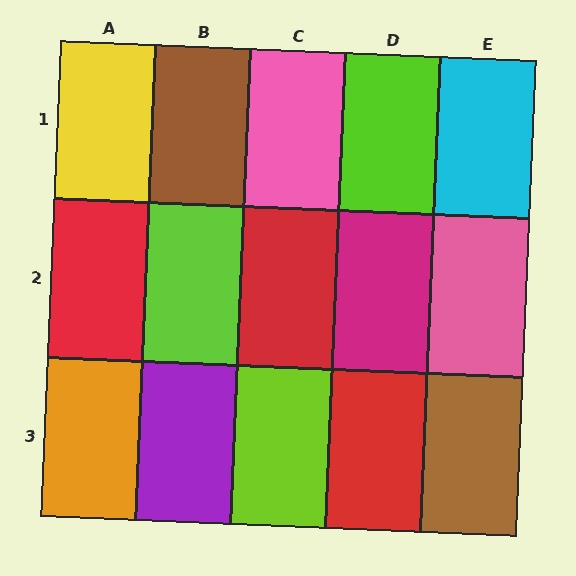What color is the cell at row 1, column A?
Yellow.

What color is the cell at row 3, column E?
Brown.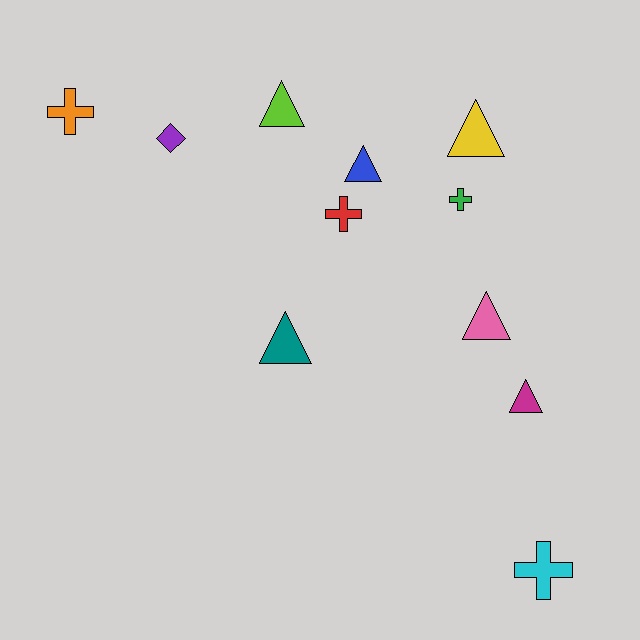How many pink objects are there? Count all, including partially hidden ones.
There is 1 pink object.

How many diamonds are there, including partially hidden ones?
There is 1 diamond.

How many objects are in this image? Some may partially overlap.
There are 11 objects.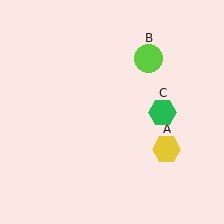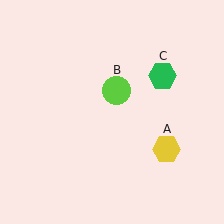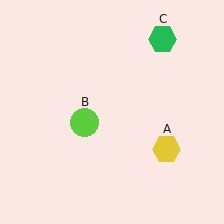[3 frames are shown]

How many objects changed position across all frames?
2 objects changed position: lime circle (object B), green hexagon (object C).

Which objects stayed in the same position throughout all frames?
Yellow hexagon (object A) remained stationary.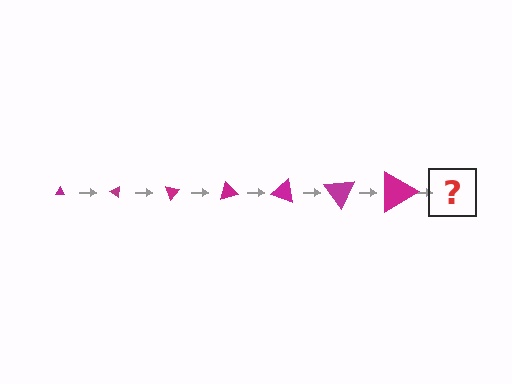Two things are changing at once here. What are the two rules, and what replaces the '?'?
The two rules are that the triangle grows larger each step and it rotates 35 degrees each step. The '?' should be a triangle, larger than the previous one and rotated 245 degrees from the start.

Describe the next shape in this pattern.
It should be a triangle, larger than the previous one and rotated 245 degrees from the start.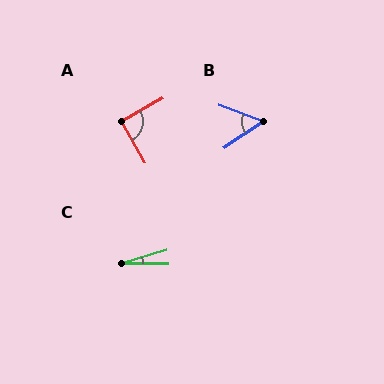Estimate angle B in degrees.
Approximately 53 degrees.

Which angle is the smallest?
C, at approximately 18 degrees.